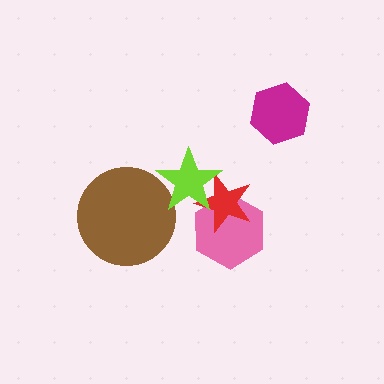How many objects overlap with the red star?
2 objects overlap with the red star.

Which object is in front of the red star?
The lime star is in front of the red star.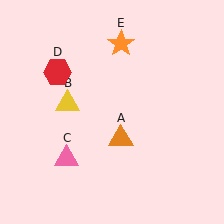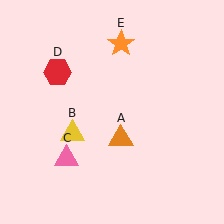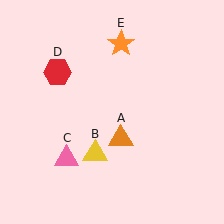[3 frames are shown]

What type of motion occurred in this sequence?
The yellow triangle (object B) rotated counterclockwise around the center of the scene.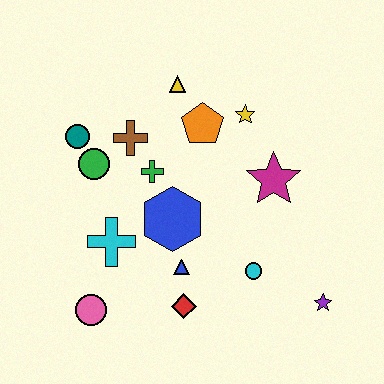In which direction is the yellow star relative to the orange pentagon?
The yellow star is to the right of the orange pentagon.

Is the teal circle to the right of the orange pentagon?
No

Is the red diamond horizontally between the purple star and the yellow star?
No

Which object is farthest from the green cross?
The purple star is farthest from the green cross.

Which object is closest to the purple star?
The cyan circle is closest to the purple star.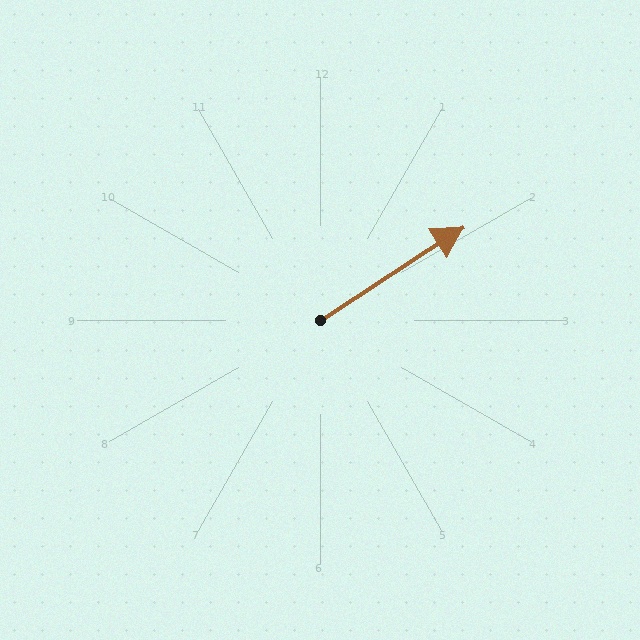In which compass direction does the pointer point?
Northeast.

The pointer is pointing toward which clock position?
Roughly 2 o'clock.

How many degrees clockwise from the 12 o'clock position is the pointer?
Approximately 57 degrees.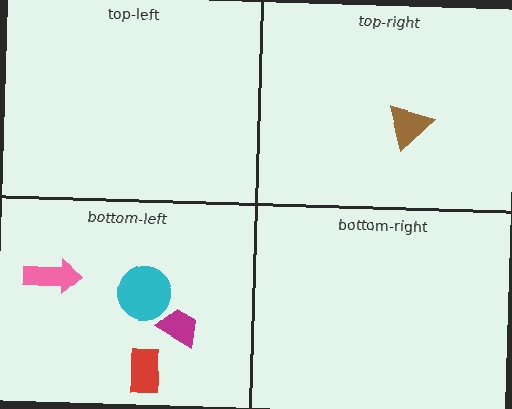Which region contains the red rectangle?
The bottom-left region.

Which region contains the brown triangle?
The top-right region.